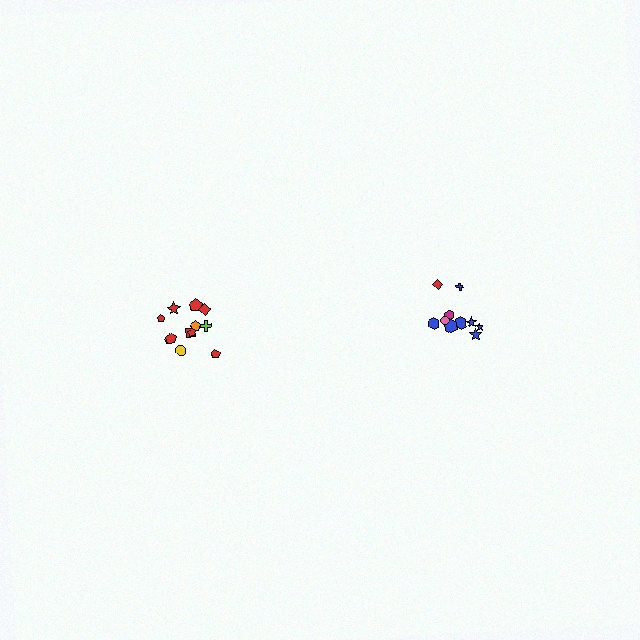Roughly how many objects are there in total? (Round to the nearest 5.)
Roughly 20 objects in total.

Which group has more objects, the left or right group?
The left group.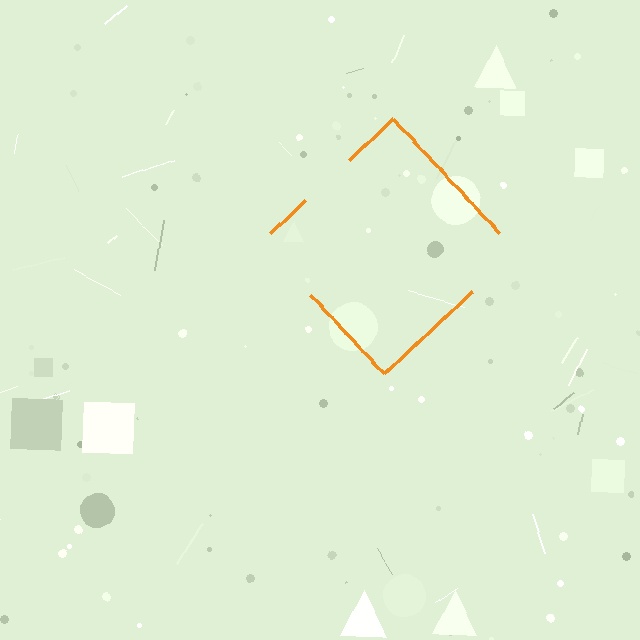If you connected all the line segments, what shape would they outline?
They would outline a diamond.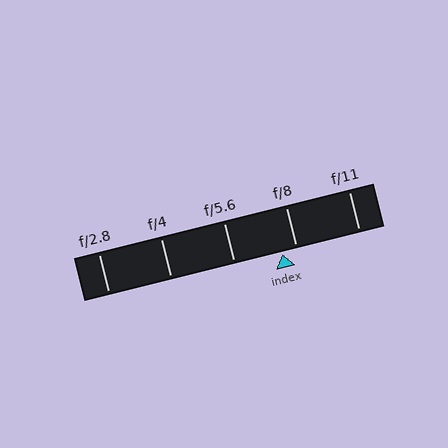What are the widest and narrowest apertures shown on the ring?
The widest aperture shown is f/2.8 and the narrowest is f/11.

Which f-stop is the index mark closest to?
The index mark is closest to f/8.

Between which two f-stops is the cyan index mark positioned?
The index mark is between f/5.6 and f/8.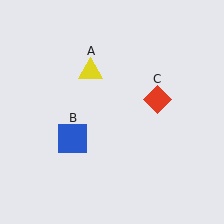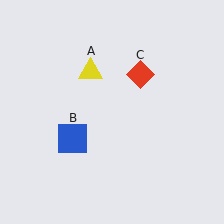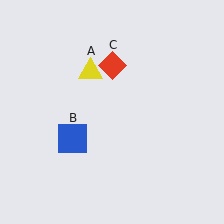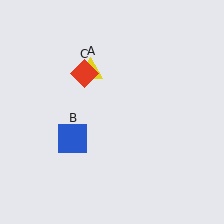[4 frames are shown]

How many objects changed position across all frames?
1 object changed position: red diamond (object C).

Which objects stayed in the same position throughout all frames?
Yellow triangle (object A) and blue square (object B) remained stationary.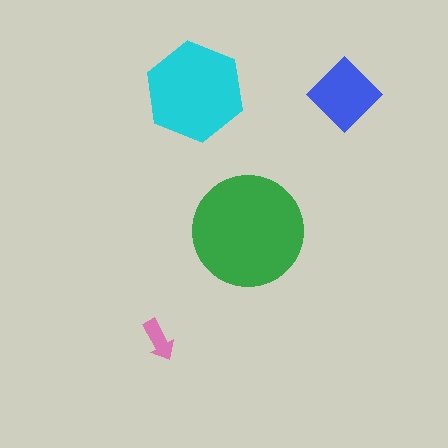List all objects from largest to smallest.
The green circle, the cyan hexagon, the blue diamond, the pink arrow.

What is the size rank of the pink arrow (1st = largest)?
4th.